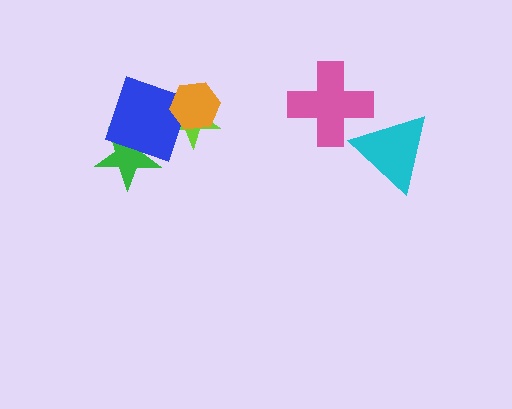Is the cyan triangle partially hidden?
Yes, it is partially covered by another shape.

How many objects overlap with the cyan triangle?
1 object overlaps with the cyan triangle.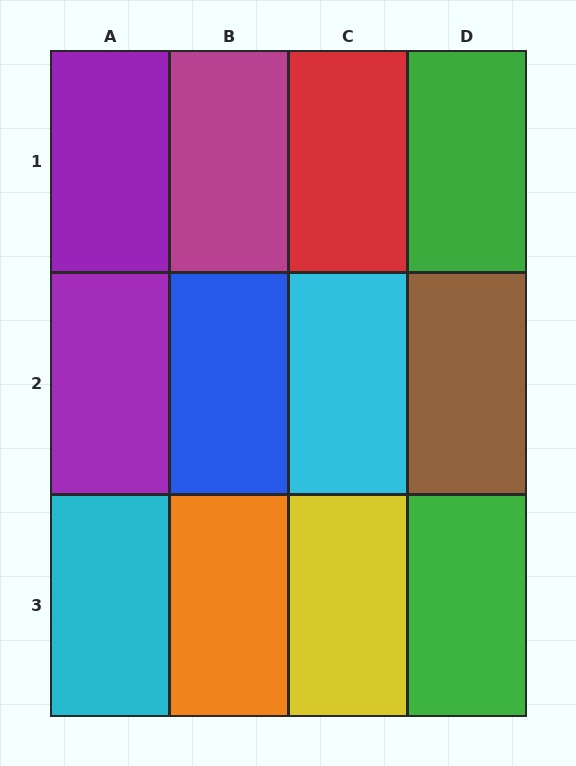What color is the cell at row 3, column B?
Orange.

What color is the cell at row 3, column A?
Cyan.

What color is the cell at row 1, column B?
Magenta.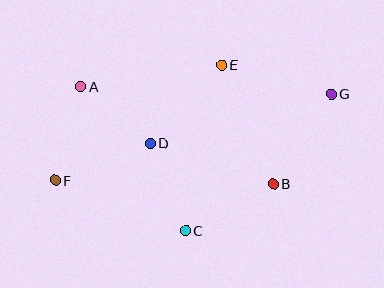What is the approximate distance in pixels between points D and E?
The distance between D and E is approximately 106 pixels.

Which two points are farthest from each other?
Points F and G are farthest from each other.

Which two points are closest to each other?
Points A and D are closest to each other.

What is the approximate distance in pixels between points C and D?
The distance between C and D is approximately 94 pixels.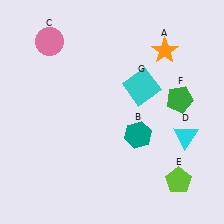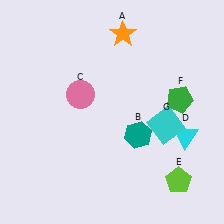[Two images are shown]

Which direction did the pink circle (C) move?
The pink circle (C) moved down.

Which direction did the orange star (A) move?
The orange star (A) moved left.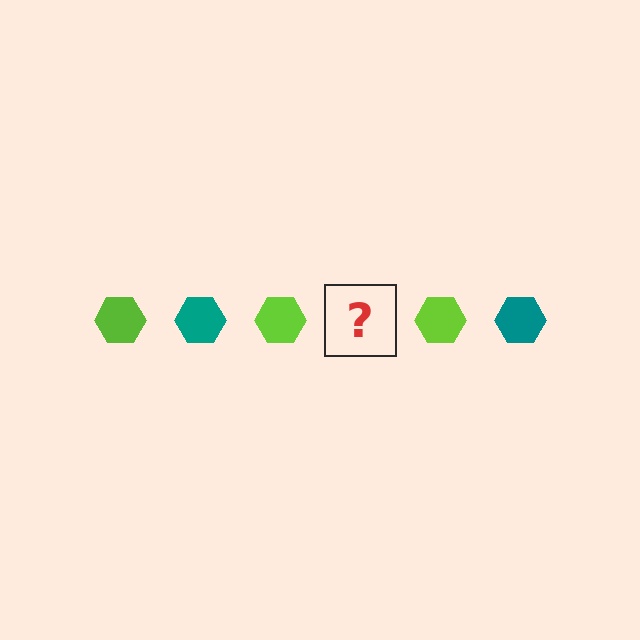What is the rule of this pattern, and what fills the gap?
The rule is that the pattern cycles through lime, teal hexagons. The gap should be filled with a teal hexagon.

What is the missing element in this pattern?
The missing element is a teal hexagon.